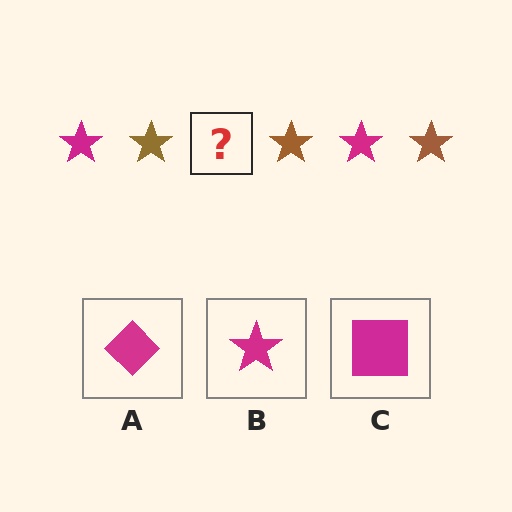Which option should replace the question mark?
Option B.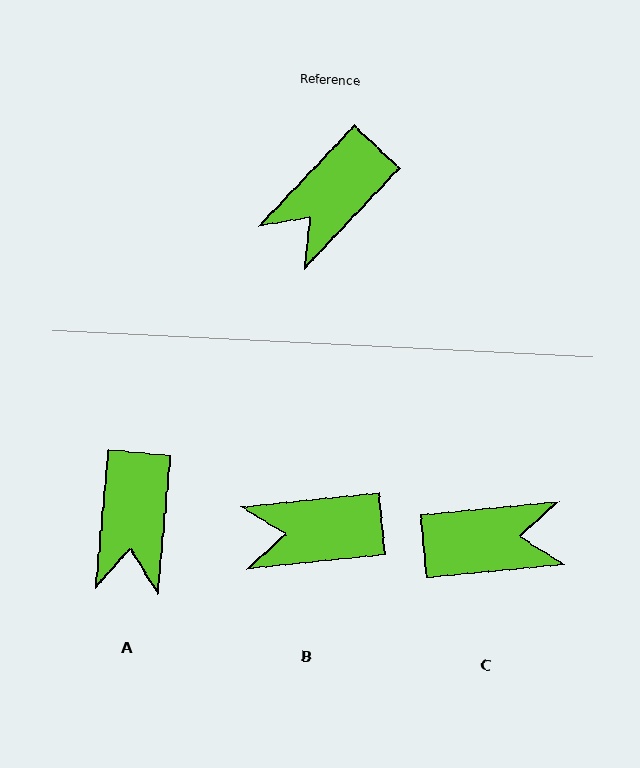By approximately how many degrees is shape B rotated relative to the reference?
Approximately 41 degrees clockwise.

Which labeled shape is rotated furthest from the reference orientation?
C, about 139 degrees away.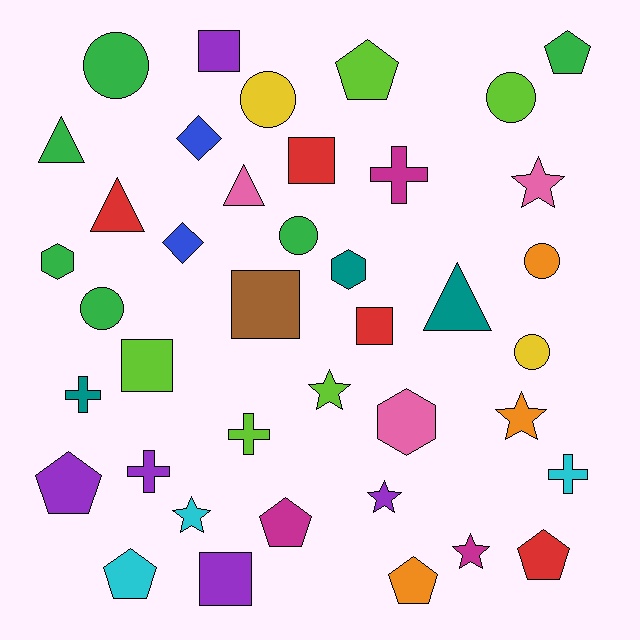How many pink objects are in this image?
There are 3 pink objects.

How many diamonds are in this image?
There are 2 diamonds.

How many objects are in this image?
There are 40 objects.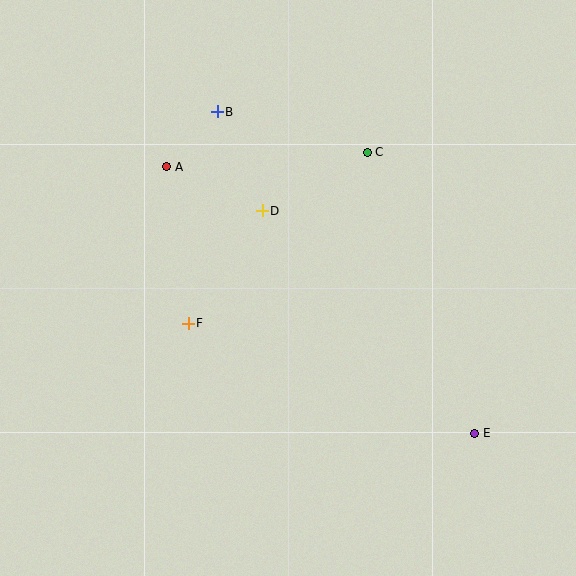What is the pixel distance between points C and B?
The distance between C and B is 156 pixels.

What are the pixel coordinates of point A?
Point A is at (167, 167).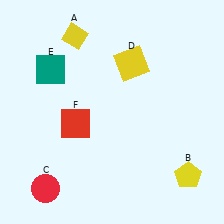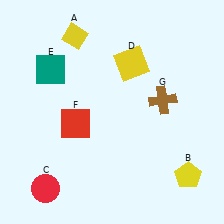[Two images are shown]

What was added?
A brown cross (G) was added in Image 2.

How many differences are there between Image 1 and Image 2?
There is 1 difference between the two images.